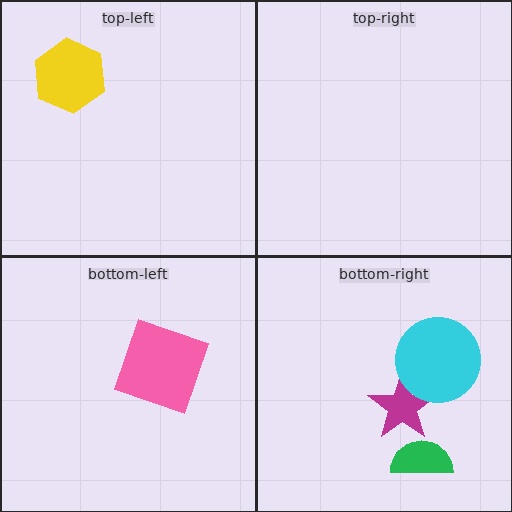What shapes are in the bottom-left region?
The pink square.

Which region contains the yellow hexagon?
The top-left region.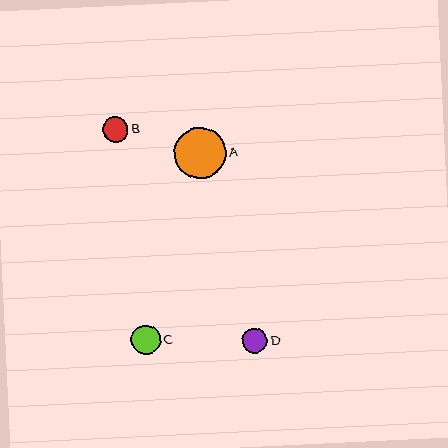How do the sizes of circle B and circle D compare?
Circle B and circle D are approximately the same size.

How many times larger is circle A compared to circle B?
Circle A is approximately 2.0 times the size of circle B.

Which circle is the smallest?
Circle D is the smallest with a size of approximately 26 pixels.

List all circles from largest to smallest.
From largest to smallest: A, C, B, D.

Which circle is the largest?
Circle A is the largest with a size of approximately 51 pixels.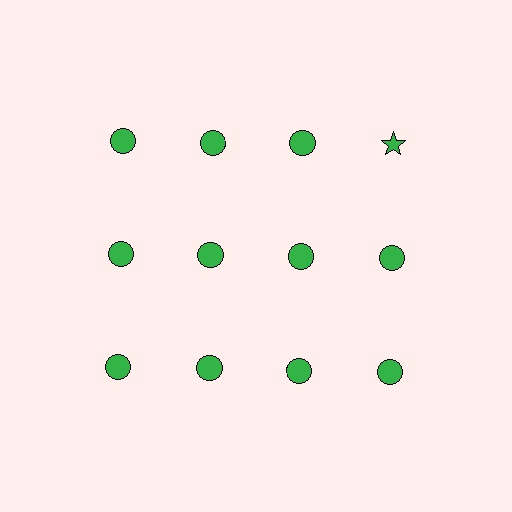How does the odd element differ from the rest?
It has a different shape: star instead of circle.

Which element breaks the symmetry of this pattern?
The green star in the top row, second from right column breaks the symmetry. All other shapes are green circles.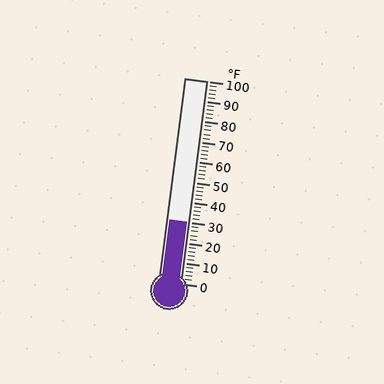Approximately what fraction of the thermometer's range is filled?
The thermometer is filled to approximately 30% of its range.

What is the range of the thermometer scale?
The thermometer scale ranges from 0°F to 100°F.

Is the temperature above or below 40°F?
The temperature is below 40°F.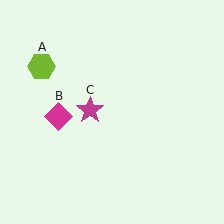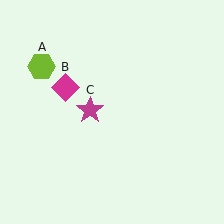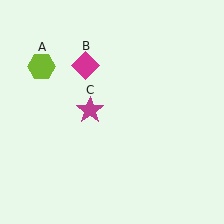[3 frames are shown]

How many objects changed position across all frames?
1 object changed position: magenta diamond (object B).